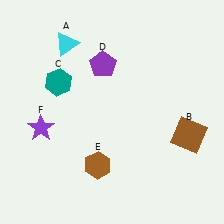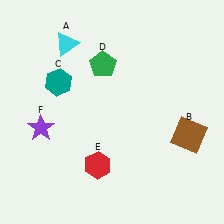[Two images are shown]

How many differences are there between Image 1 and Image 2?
There are 2 differences between the two images.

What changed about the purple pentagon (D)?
In Image 1, D is purple. In Image 2, it changed to green.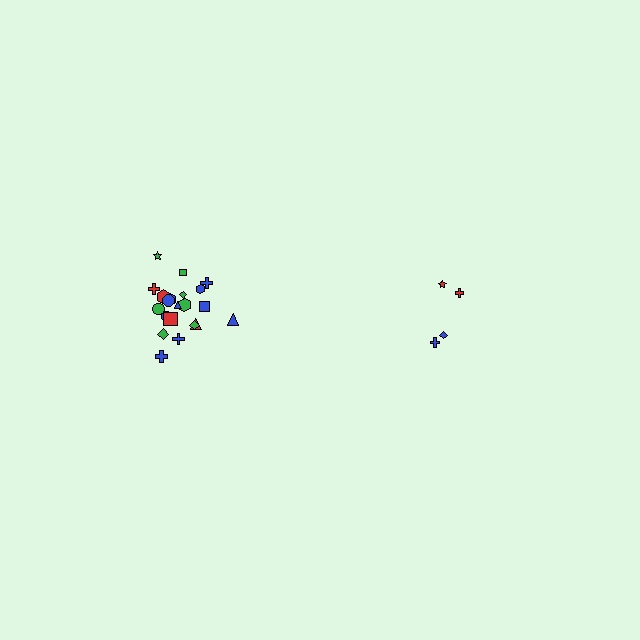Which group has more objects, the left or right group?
The left group.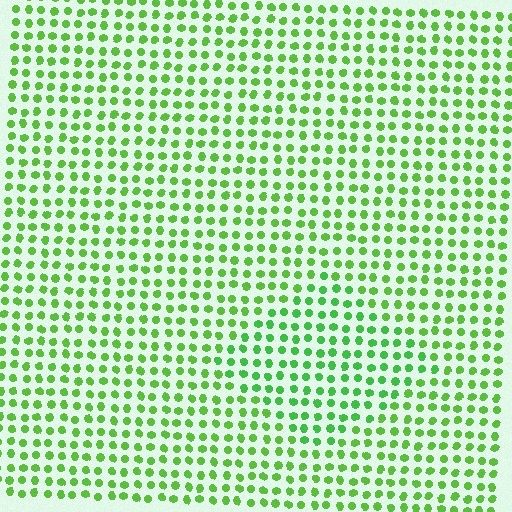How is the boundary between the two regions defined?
The boundary is defined purely by a slight shift in hue (about 18 degrees). Spacing, size, and orientation are identical on both sides.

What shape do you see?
I see a diamond.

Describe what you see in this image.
The image is filled with small lime elements in a uniform arrangement. A diamond-shaped region is visible where the elements are tinted to a slightly different hue, forming a subtle color boundary.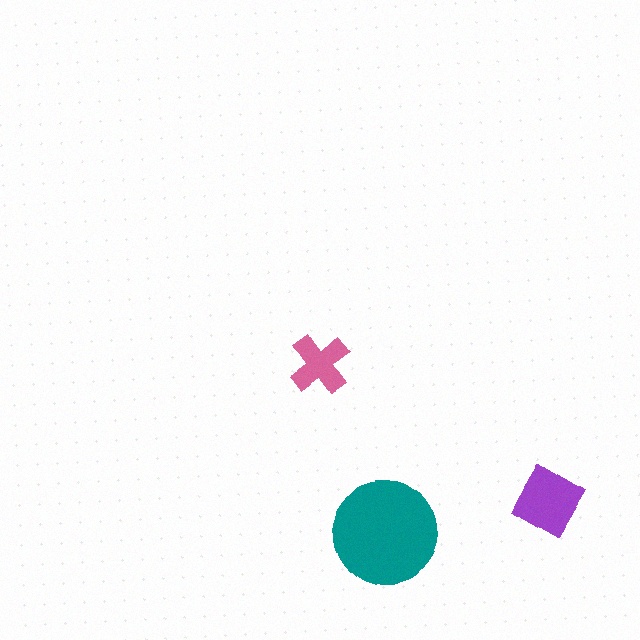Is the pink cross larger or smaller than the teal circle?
Smaller.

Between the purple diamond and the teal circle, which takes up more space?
The teal circle.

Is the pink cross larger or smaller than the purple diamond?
Smaller.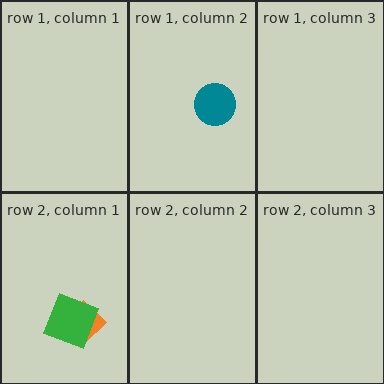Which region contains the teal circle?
The row 1, column 2 region.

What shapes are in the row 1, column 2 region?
The teal circle.